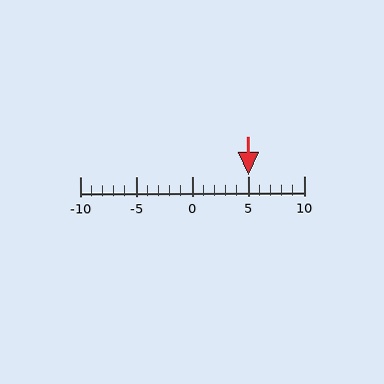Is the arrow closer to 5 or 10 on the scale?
The arrow is closer to 5.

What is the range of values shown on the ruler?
The ruler shows values from -10 to 10.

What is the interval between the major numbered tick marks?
The major tick marks are spaced 5 units apart.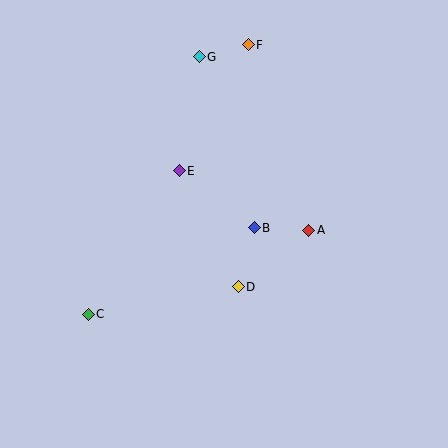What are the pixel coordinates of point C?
Point C is at (88, 314).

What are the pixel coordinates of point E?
Point E is at (179, 171).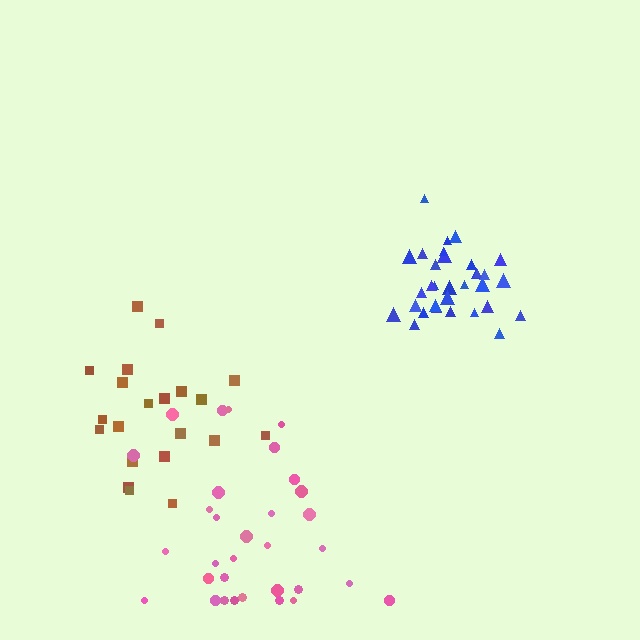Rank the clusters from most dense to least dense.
blue, brown, pink.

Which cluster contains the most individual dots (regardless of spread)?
Pink (32).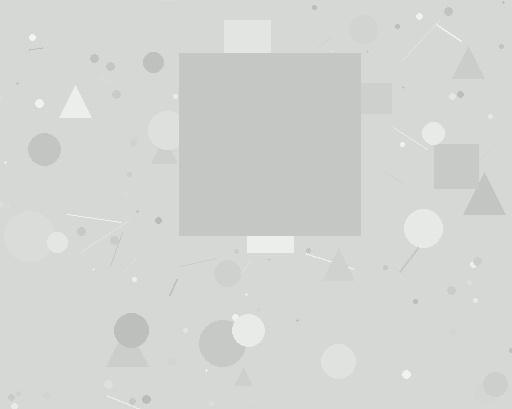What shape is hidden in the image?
A square is hidden in the image.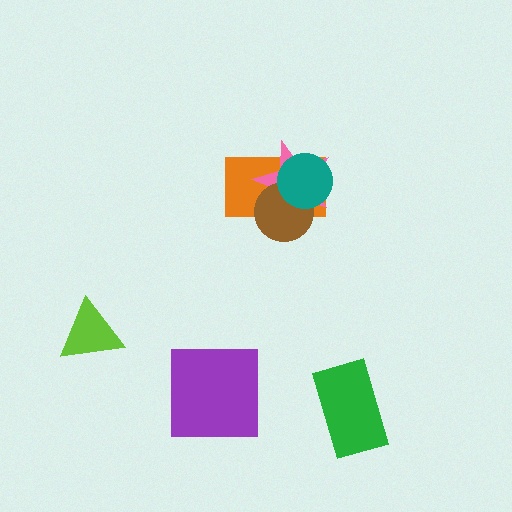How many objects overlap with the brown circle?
3 objects overlap with the brown circle.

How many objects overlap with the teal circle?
3 objects overlap with the teal circle.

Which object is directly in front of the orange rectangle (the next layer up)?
The pink star is directly in front of the orange rectangle.